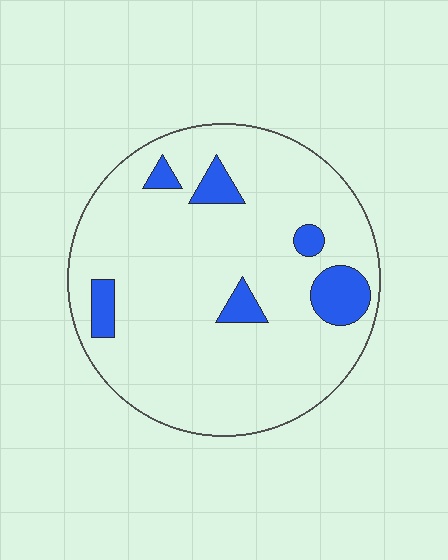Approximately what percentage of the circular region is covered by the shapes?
Approximately 10%.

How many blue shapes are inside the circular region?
6.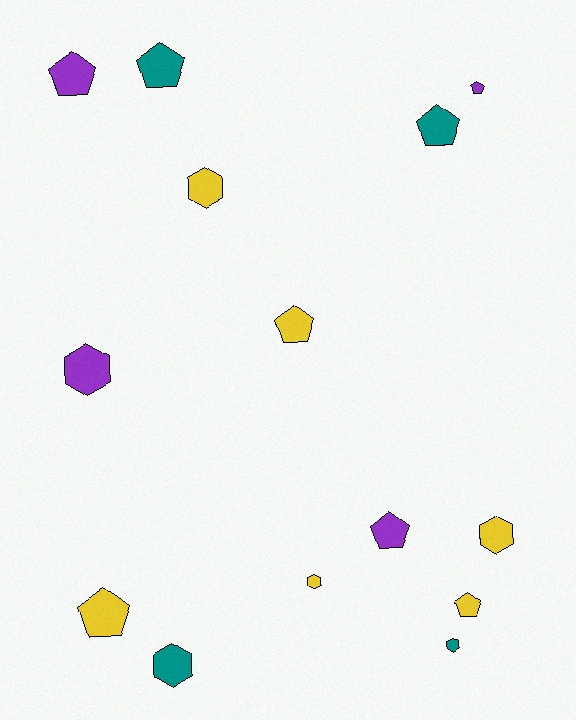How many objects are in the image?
There are 14 objects.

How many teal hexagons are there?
There are 2 teal hexagons.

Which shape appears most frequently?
Pentagon, with 8 objects.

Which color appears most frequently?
Yellow, with 6 objects.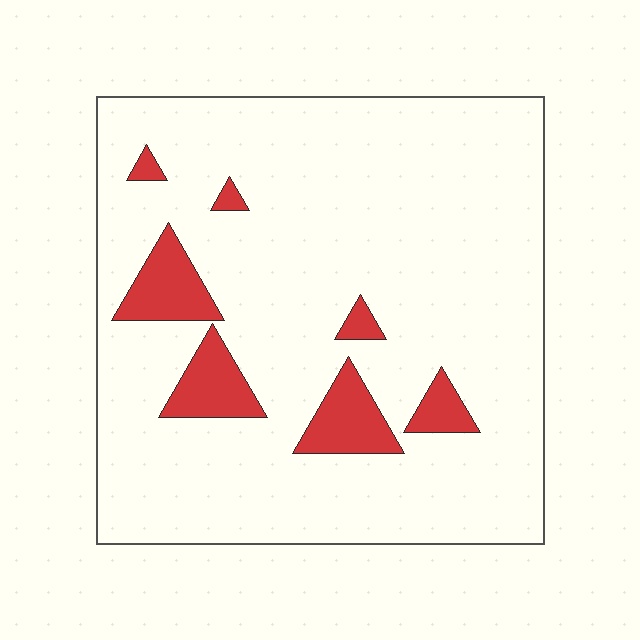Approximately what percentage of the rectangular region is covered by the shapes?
Approximately 10%.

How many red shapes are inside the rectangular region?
7.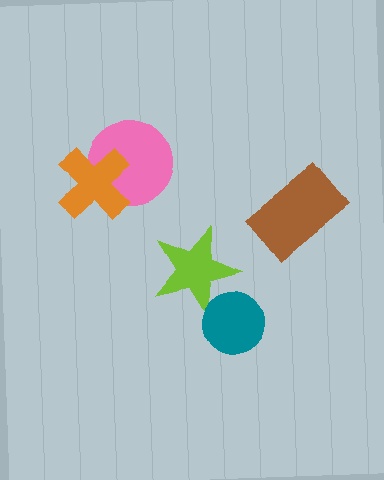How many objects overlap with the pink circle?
1 object overlaps with the pink circle.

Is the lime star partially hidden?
Yes, it is partially covered by another shape.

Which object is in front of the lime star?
The teal circle is in front of the lime star.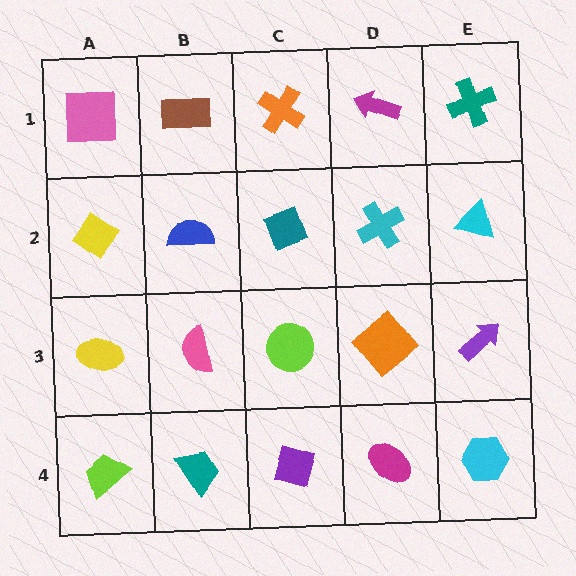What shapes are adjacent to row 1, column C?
A teal diamond (row 2, column C), a brown rectangle (row 1, column B), a magenta arrow (row 1, column D).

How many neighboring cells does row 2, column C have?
4.